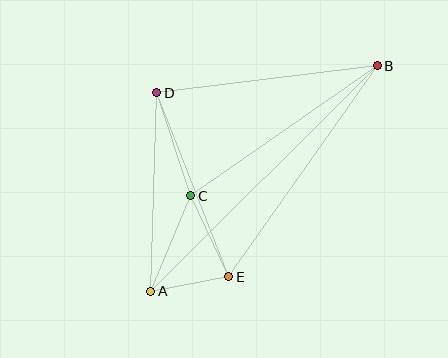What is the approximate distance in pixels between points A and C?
The distance between A and C is approximately 104 pixels.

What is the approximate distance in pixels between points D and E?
The distance between D and E is approximately 198 pixels.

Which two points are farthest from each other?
Points A and B are farthest from each other.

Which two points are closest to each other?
Points A and E are closest to each other.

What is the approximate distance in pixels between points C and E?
The distance between C and E is approximately 90 pixels.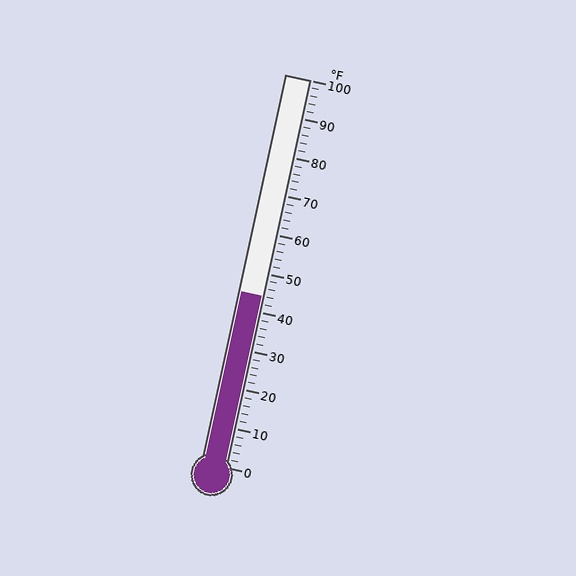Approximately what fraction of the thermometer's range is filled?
The thermometer is filled to approximately 45% of its range.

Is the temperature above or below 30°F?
The temperature is above 30°F.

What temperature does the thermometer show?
The thermometer shows approximately 44°F.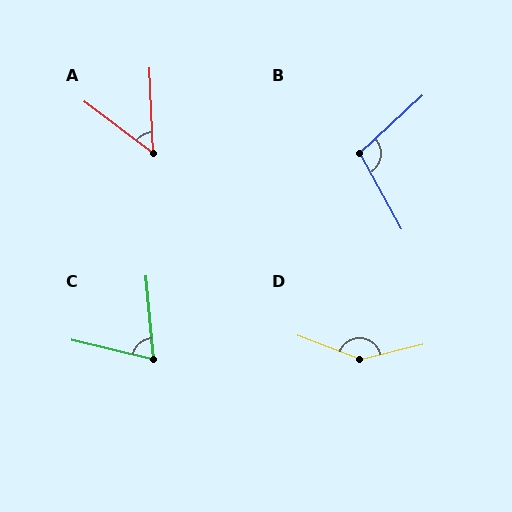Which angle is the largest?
D, at approximately 145 degrees.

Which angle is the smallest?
A, at approximately 51 degrees.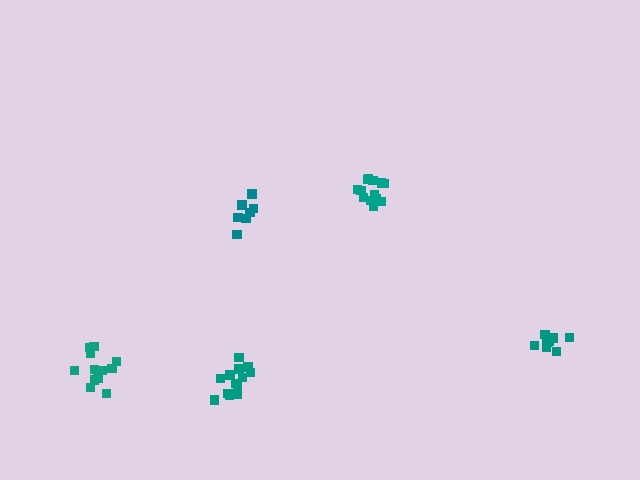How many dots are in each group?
Group 1: 12 dots, Group 2: 13 dots, Group 3: 8 dots, Group 4: 8 dots, Group 5: 13 dots (54 total).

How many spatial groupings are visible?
There are 5 spatial groupings.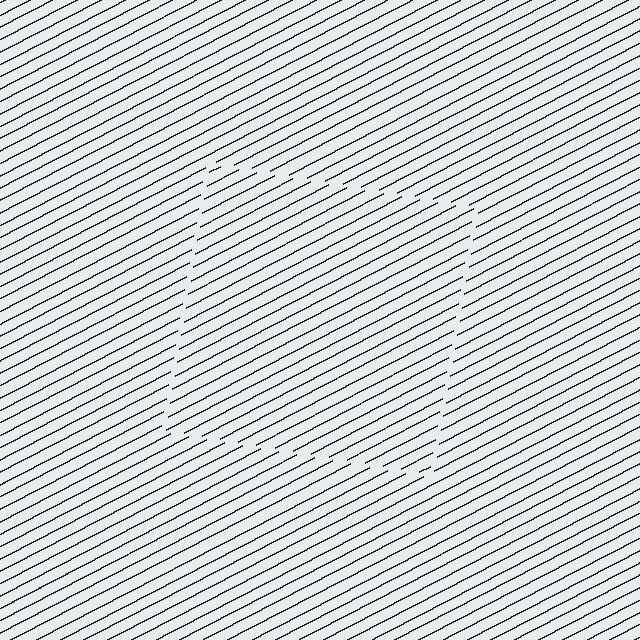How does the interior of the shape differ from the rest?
The interior of the shape contains the same grating, shifted by half a period — the contour is defined by the phase discontinuity where line-ends from the inner and outer gratings abut.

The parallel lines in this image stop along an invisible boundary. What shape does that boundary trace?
An illusory square. The interior of the shape contains the same grating, shifted by half a period — the contour is defined by the phase discontinuity where line-ends from the inner and outer gratings abut.